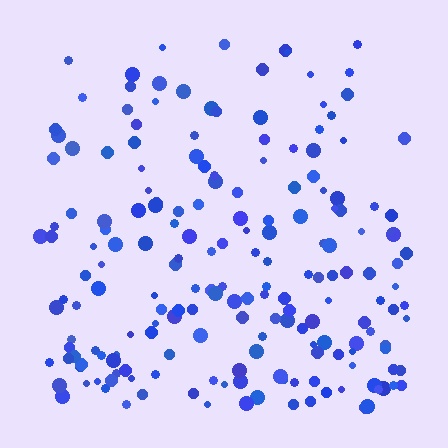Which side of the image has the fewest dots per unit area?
The top.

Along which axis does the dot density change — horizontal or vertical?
Vertical.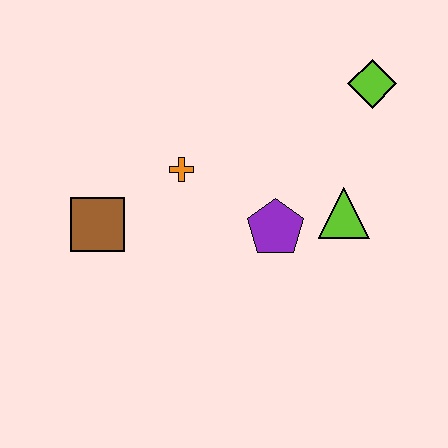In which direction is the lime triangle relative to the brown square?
The lime triangle is to the right of the brown square.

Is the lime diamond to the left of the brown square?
No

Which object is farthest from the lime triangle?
The brown square is farthest from the lime triangle.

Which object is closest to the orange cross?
The brown square is closest to the orange cross.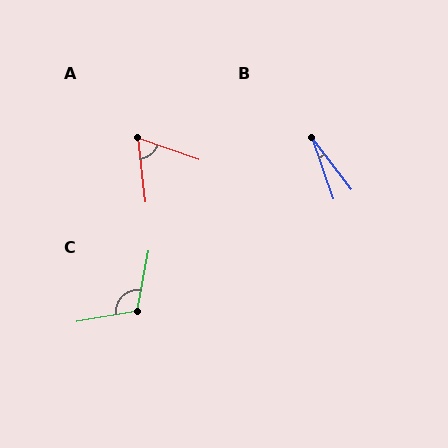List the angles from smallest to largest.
B (18°), A (64°), C (111°).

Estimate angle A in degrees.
Approximately 64 degrees.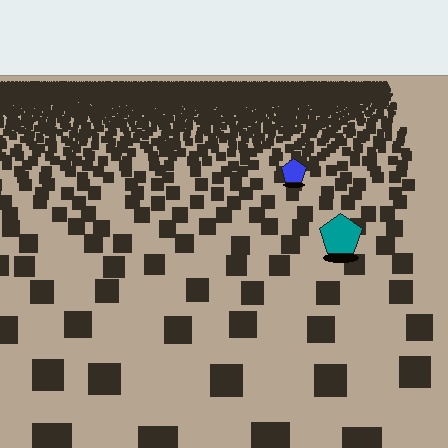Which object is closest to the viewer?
The teal pentagon is closest. The texture marks near it are larger and more spread out.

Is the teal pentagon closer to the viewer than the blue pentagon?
Yes. The teal pentagon is closer — you can tell from the texture gradient: the ground texture is coarser near it.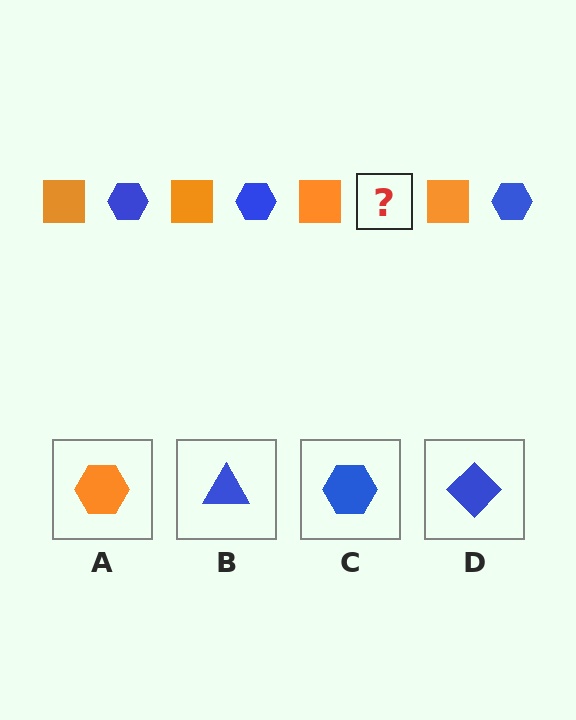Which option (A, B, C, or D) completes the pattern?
C.